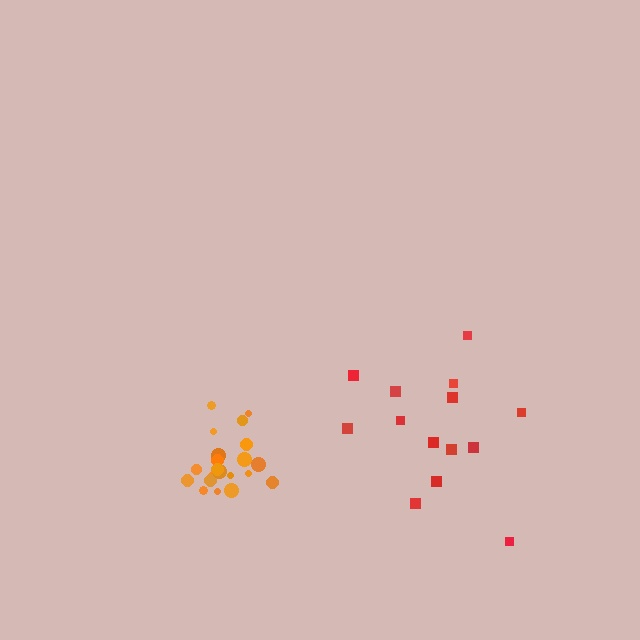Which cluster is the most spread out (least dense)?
Red.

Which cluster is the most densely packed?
Orange.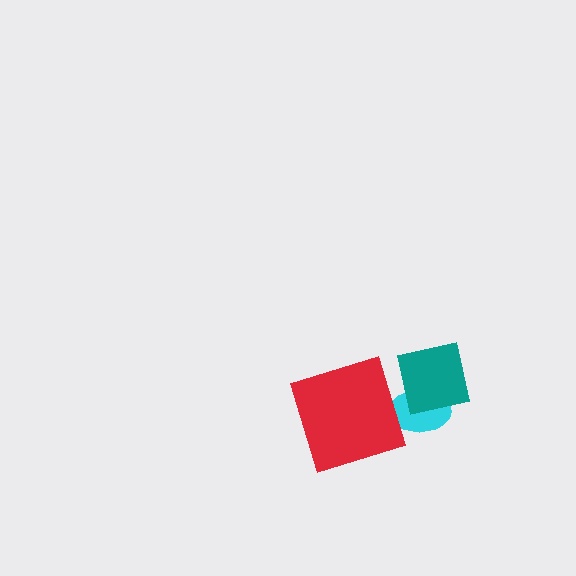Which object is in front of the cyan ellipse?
The teal square is in front of the cyan ellipse.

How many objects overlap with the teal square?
1 object overlaps with the teal square.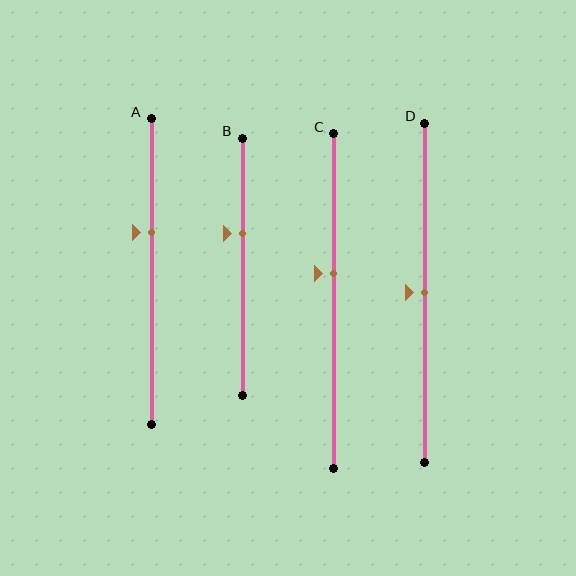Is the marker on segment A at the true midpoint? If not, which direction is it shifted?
No, the marker on segment A is shifted upward by about 13% of the segment length.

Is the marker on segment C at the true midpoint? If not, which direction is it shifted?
No, the marker on segment C is shifted upward by about 8% of the segment length.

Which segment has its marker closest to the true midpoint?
Segment D has its marker closest to the true midpoint.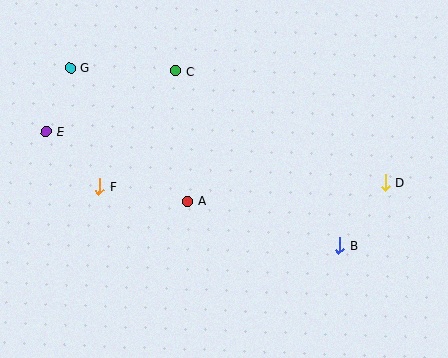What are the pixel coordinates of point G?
Point G is at (70, 68).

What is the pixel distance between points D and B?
The distance between D and B is 78 pixels.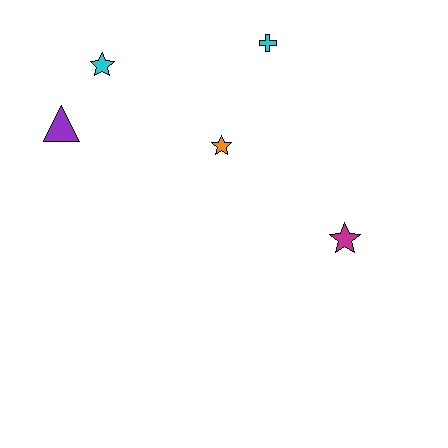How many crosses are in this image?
There is 1 cross.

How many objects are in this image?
There are 5 objects.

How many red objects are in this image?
There are no red objects.